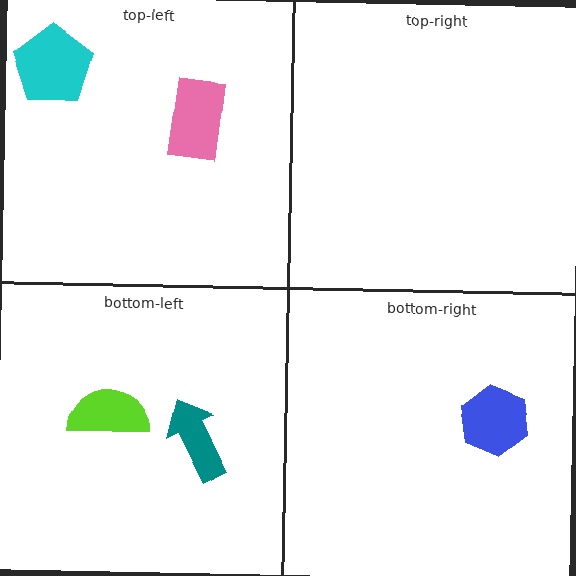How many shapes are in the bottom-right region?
1.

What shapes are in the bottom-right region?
The blue hexagon.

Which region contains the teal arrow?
The bottom-left region.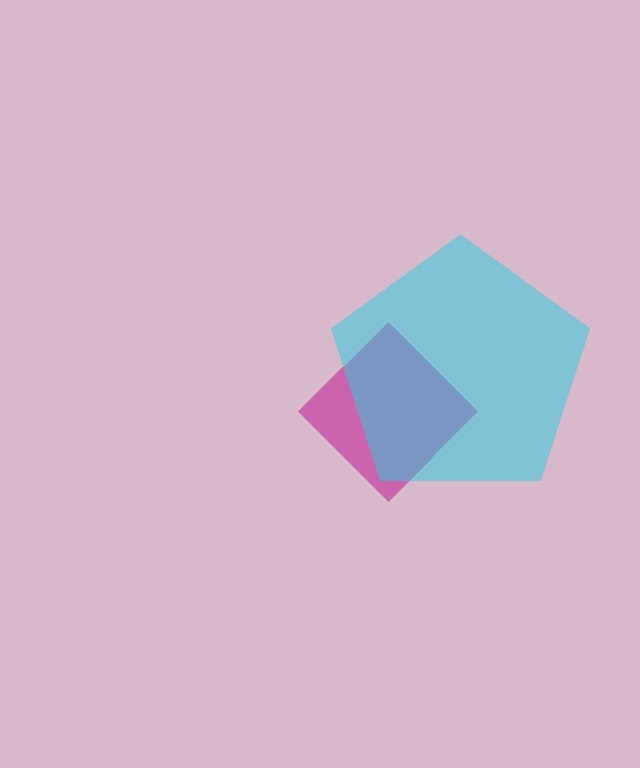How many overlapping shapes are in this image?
There are 2 overlapping shapes in the image.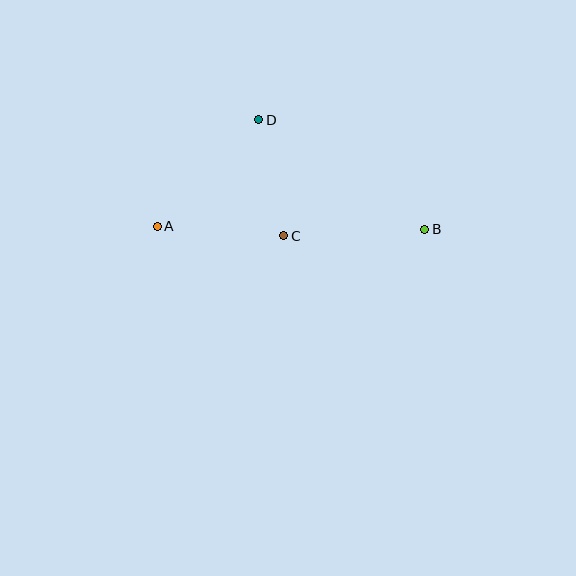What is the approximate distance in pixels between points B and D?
The distance between B and D is approximately 199 pixels.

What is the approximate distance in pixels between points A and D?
The distance between A and D is approximately 147 pixels.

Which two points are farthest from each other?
Points A and B are farthest from each other.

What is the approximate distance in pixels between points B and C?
The distance between B and C is approximately 141 pixels.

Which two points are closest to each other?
Points C and D are closest to each other.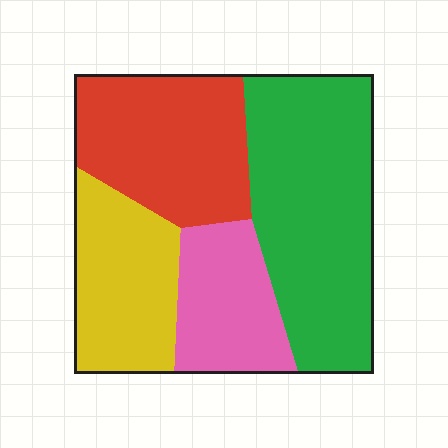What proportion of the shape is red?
Red takes up about one quarter (1/4) of the shape.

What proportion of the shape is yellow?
Yellow takes up about one fifth (1/5) of the shape.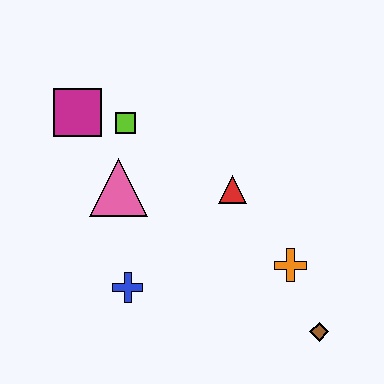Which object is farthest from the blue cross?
The brown diamond is farthest from the blue cross.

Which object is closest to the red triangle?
The orange cross is closest to the red triangle.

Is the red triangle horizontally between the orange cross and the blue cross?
Yes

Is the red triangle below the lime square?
Yes